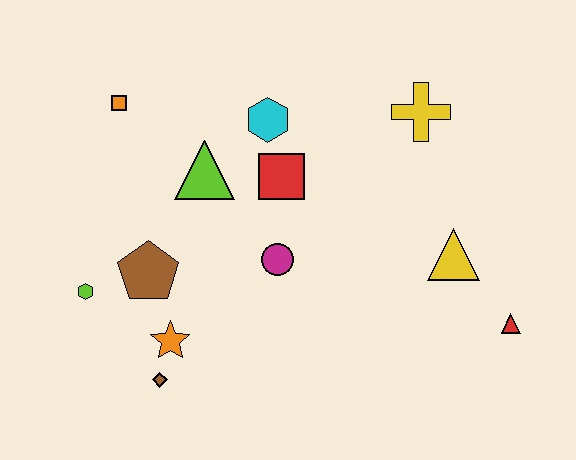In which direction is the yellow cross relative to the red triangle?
The yellow cross is above the red triangle.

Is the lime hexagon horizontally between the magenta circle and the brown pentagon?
No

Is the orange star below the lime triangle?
Yes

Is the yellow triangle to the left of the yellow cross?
No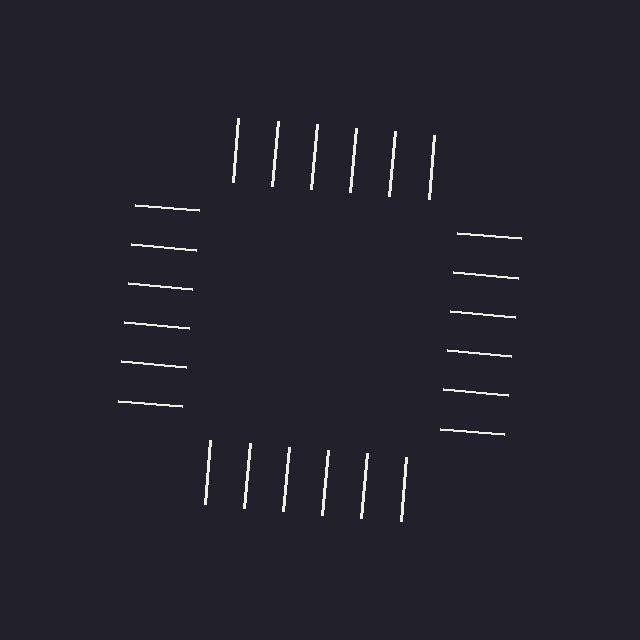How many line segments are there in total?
24 — 6 along each of the 4 edges.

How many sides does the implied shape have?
4 sides — the line-ends trace a square.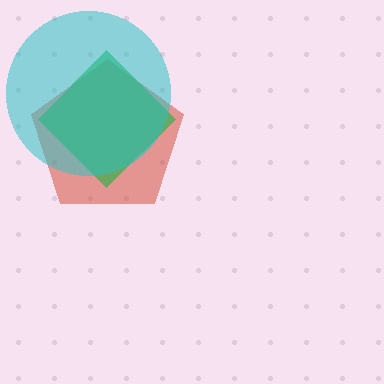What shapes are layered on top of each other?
The layered shapes are: a red pentagon, a green diamond, a cyan circle.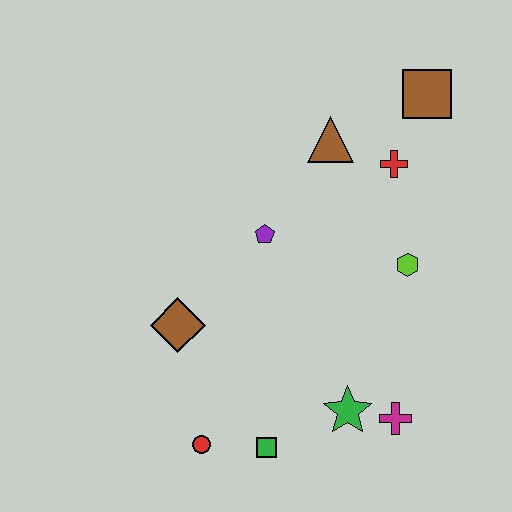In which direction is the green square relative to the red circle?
The green square is to the right of the red circle.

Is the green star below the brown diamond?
Yes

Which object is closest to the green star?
The magenta cross is closest to the green star.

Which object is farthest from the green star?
The brown square is farthest from the green star.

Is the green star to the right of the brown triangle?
Yes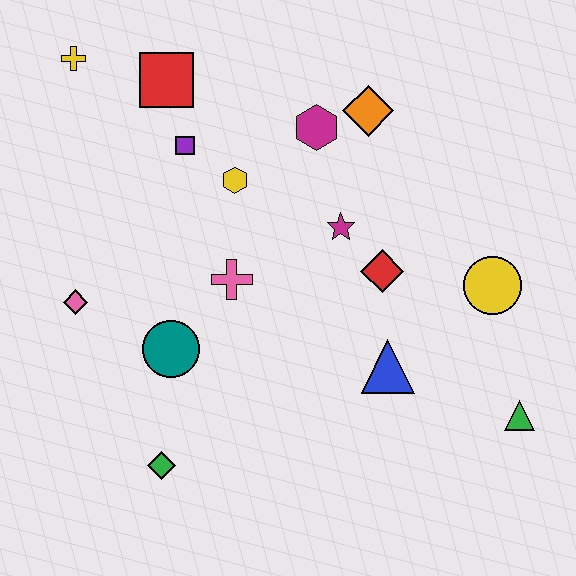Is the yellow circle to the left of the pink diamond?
No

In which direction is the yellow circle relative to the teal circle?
The yellow circle is to the right of the teal circle.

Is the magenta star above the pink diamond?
Yes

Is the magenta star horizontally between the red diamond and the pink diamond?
Yes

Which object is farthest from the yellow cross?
The green triangle is farthest from the yellow cross.